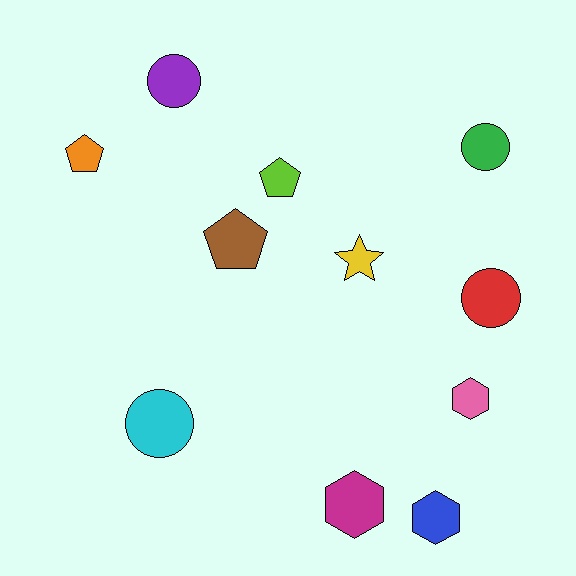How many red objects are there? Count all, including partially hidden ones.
There is 1 red object.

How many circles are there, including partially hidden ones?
There are 4 circles.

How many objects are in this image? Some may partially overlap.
There are 11 objects.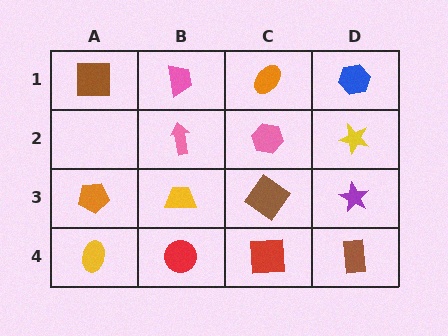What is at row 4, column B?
A red circle.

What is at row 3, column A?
An orange pentagon.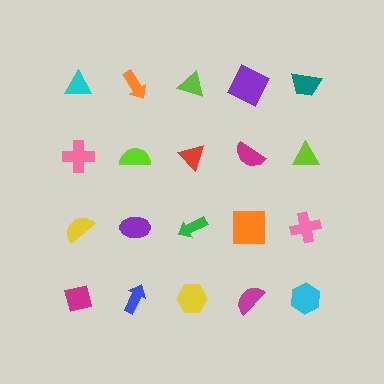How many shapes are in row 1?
5 shapes.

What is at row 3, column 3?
A green arrow.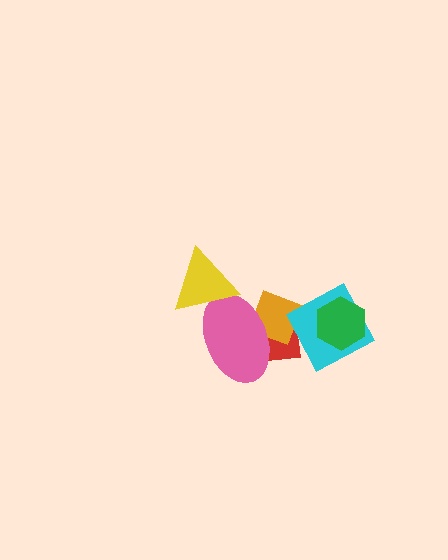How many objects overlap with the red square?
3 objects overlap with the red square.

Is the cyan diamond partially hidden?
Yes, it is partially covered by another shape.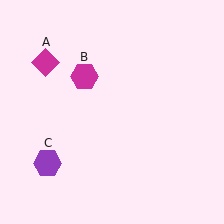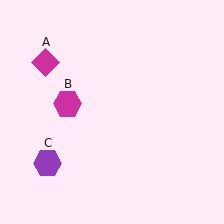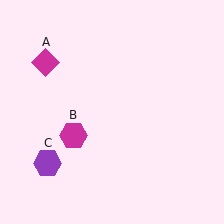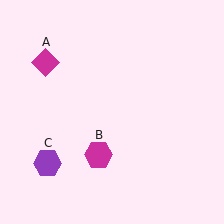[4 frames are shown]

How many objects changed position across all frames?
1 object changed position: magenta hexagon (object B).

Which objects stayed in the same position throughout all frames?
Magenta diamond (object A) and purple hexagon (object C) remained stationary.